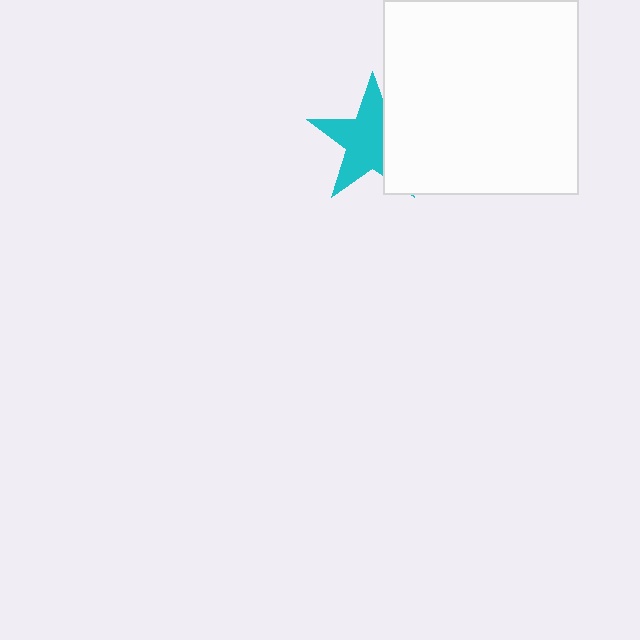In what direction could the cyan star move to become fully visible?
The cyan star could move left. That would shift it out from behind the white square entirely.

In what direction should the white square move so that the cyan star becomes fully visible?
The white square should move right. That is the shortest direction to clear the overlap and leave the cyan star fully visible.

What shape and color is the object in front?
The object in front is a white square.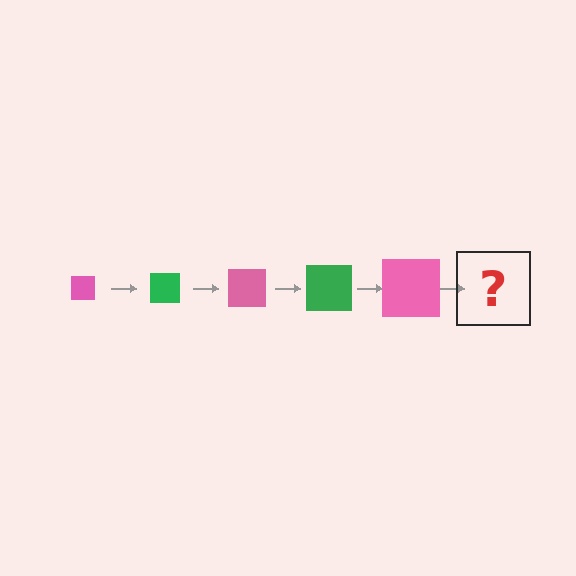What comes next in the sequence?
The next element should be a green square, larger than the previous one.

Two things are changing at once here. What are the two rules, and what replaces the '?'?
The two rules are that the square grows larger each step and the color cycles through pink and green. The '?' should be a green square, larger than the previous one.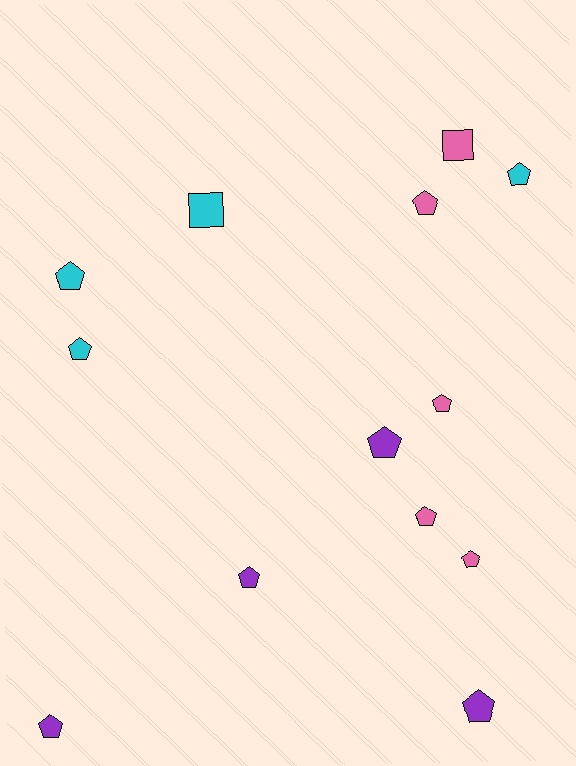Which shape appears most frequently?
Pentagon, with 11 objects.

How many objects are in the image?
There are 13 objects.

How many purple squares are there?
There are no purple squares.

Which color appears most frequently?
Pink, with 5 objects.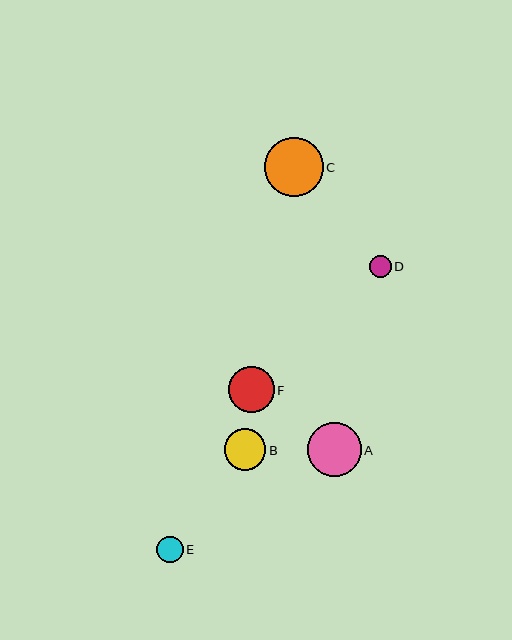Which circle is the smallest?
Circle D is the smallest with a size of approximately 22 pixels.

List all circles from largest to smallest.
From largest to smallest: C, A, F, B, E, D.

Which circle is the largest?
Circle C is the largest with a size of approximately 58 pixels.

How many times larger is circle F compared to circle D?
Circle F is approximately 2.0 times the size of circle D.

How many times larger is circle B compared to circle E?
Circle B is approximately 1.6 times the size of circle E.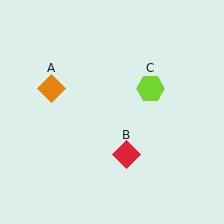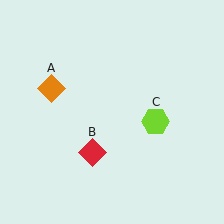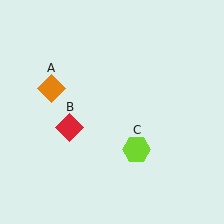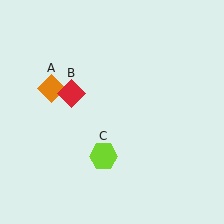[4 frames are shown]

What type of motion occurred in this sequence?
The red diamond (object B), lime hexagon (object C) rotated clockwise around the center of the scene.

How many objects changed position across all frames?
2 objects changed position: red diamond (object B), lime hexagon (object C).